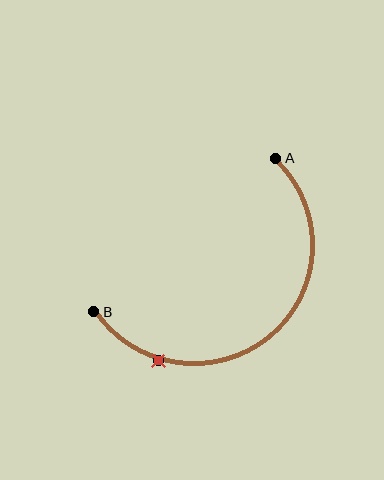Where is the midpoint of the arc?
The arc midpoint is the point on the curve farthest from the straight line joining A and B. It sits below and to the right of that line.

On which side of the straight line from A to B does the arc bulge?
The arc bulges below and to the right of the straight line connecting A and B.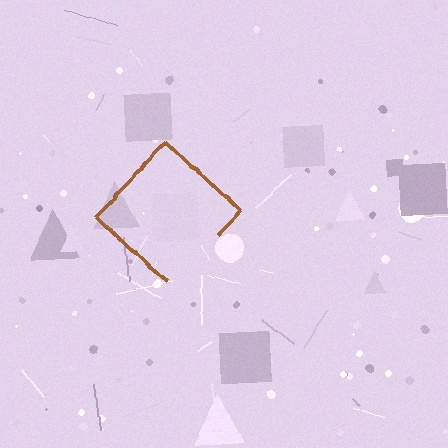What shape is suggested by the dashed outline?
The dashed outline suggests a diamond.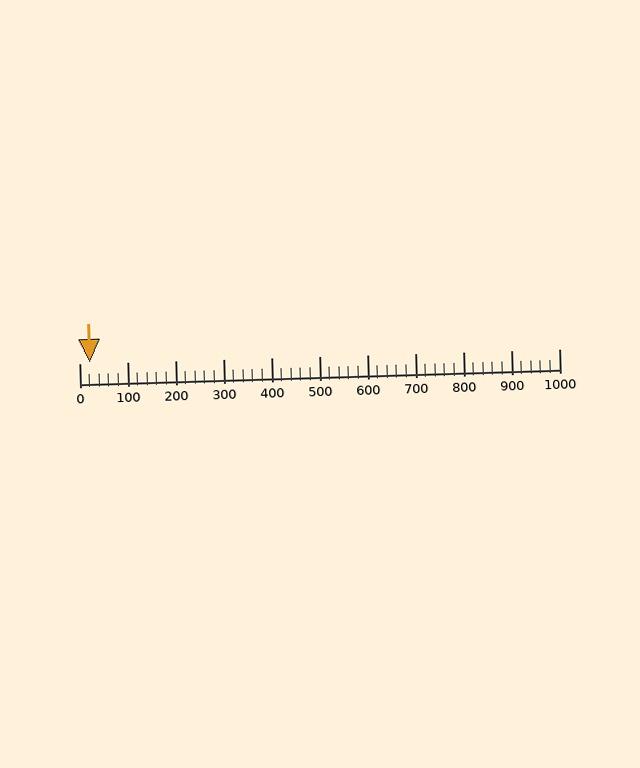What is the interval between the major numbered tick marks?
The major tick marks are spaced 100 units apart.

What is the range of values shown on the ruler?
The ruler shows values from 0 to 1000.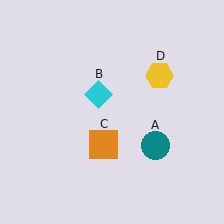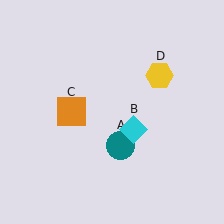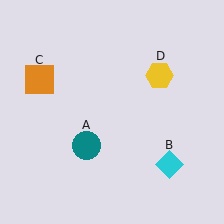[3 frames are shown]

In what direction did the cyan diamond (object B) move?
The cyan diamond (object B) moved down and to the right.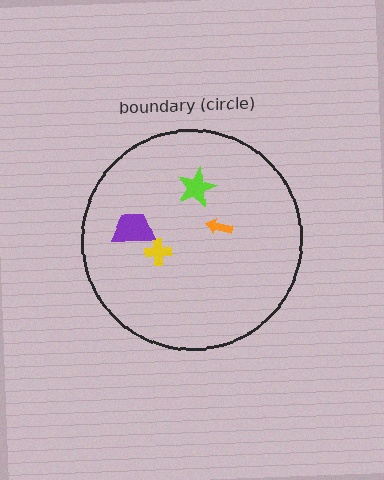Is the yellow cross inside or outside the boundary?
Inside.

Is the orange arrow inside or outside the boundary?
Inside.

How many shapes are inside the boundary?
4 inside, 0 outside.